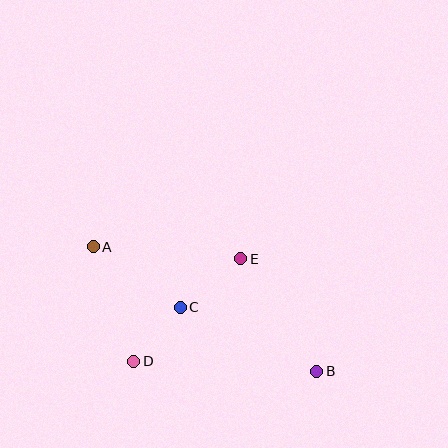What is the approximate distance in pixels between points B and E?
The distance between B and E is approximately 136 pixels.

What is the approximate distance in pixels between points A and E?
The distance between A and E is approximately 148 pixels.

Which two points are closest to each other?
Points C and D are closest to each other.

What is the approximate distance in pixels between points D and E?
The distance between D and E is approximately 148 pixels.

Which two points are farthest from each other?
Points A and B are farthest from each other.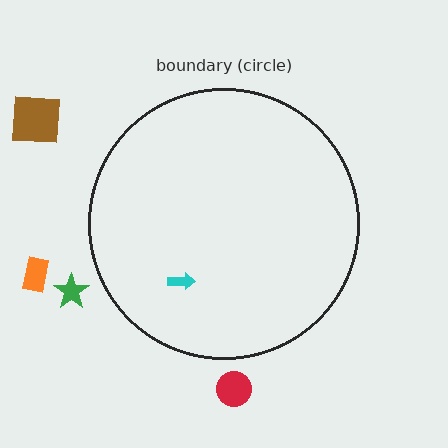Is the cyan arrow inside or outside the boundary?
Inside.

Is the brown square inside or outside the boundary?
Outside.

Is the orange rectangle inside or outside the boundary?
Outside.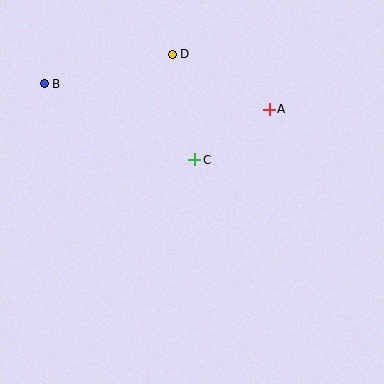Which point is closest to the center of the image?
Point C at (195, 160) is closest to the center.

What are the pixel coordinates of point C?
Point C is at (195, 160).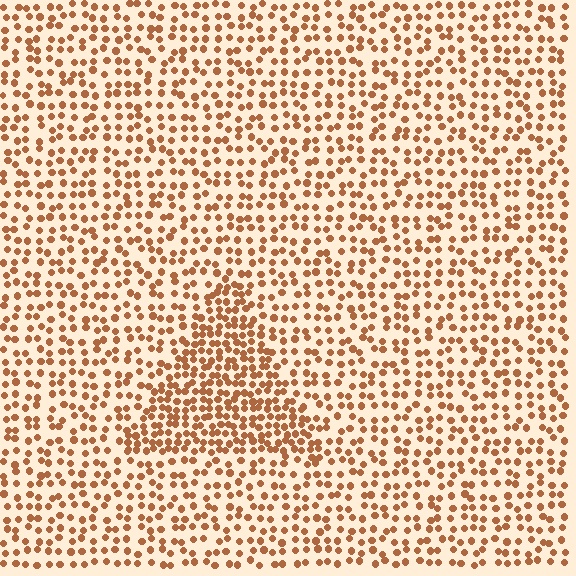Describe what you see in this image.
The image contains small brown elements arranged at two different densities. A triangle-shaped region is visible where the elements are more densely packed than the surrounding area.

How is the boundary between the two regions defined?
The boundary is defined by a change in element density (approximately 1.8x ratio). All elements are the same color, size, and shape.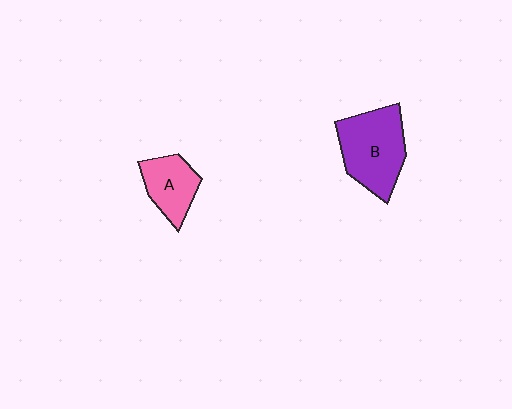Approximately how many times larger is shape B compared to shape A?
Approximately 1.6 times.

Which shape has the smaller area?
Shape A (pink).